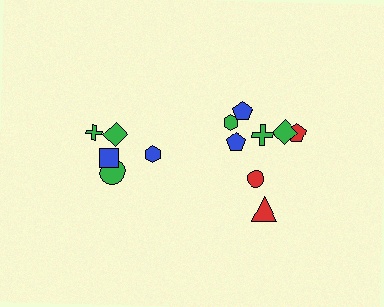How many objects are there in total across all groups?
There are 13 objects.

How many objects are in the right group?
There are 8 objects.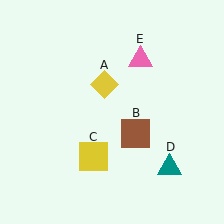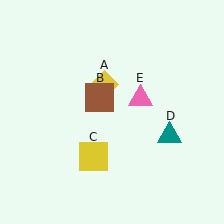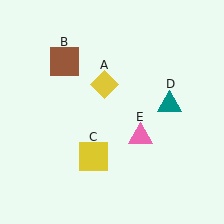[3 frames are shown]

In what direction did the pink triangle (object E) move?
The pink triangle (object E) moved down.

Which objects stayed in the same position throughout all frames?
Yellow diamond (object A) and yellow square (object C) remained stationary.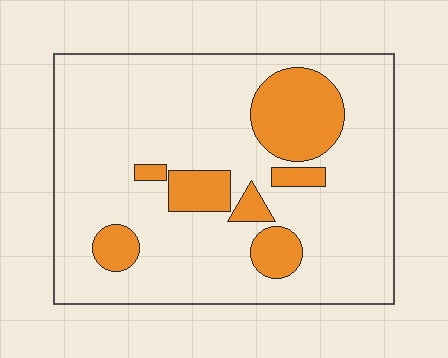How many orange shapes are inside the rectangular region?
7.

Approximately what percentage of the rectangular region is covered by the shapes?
Approximately 20%.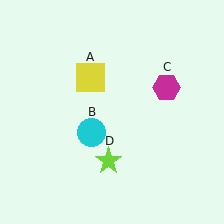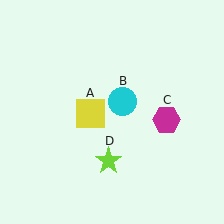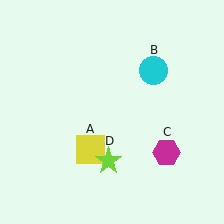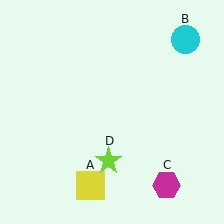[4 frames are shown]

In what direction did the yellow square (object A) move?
The yellow square (object A) moved down.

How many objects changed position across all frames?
3 objects changed position: yellow square (object A), cyan circle (object B), magenta hexagon (object C).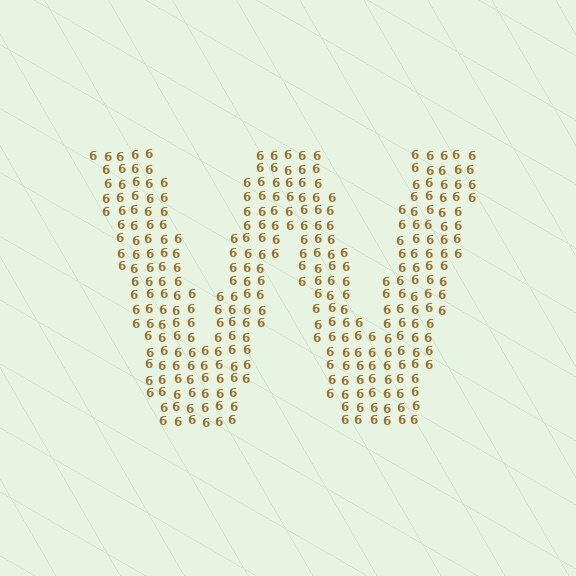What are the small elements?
The small elements are digit 6's.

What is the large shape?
The large shape is the letter W.